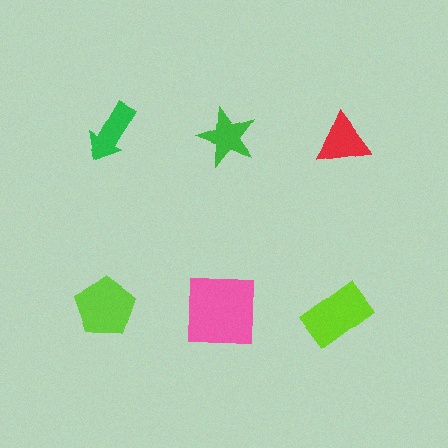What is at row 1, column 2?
A green star.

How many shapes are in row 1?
3 shapes.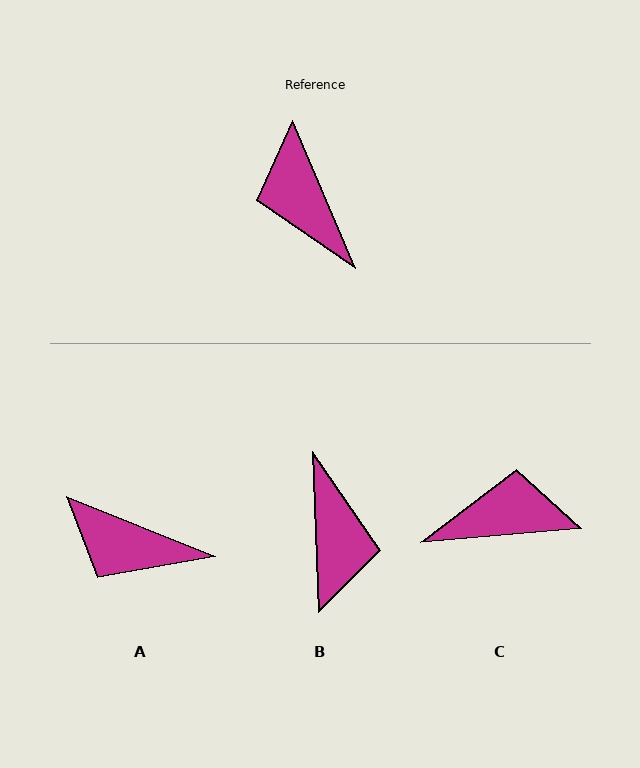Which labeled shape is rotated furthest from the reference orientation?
B, about 159 degrees away.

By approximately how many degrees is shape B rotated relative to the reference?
Approximately 159 degrees counter-clockwise.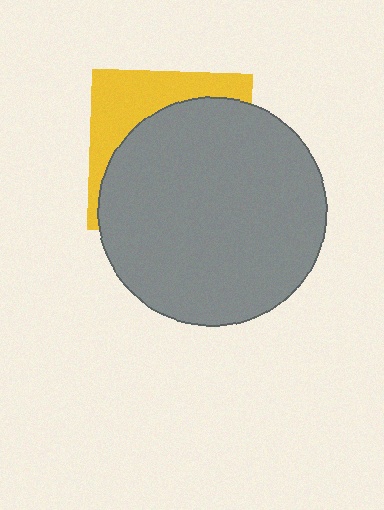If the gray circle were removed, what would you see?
You would see the complete yellow square.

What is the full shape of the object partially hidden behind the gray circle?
The partially hidden object is a yellow square.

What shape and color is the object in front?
The object in front is a gray circle.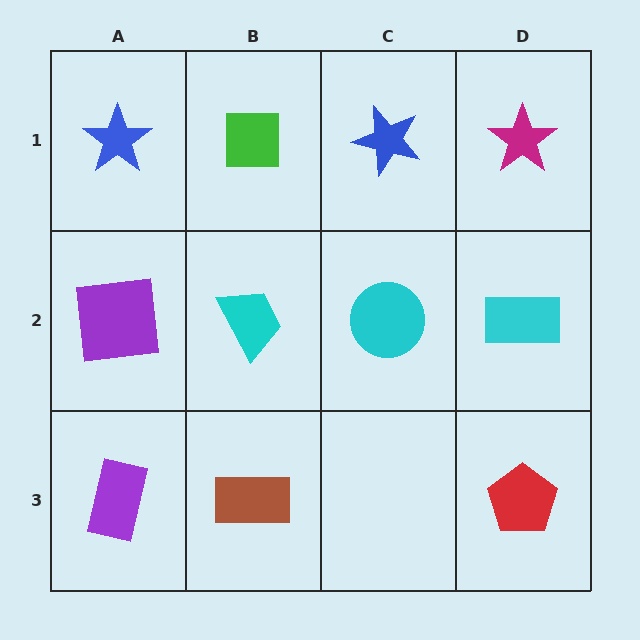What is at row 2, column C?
A cyan circle.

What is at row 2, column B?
A cyan trapezoid.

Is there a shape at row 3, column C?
No, that cell is empty.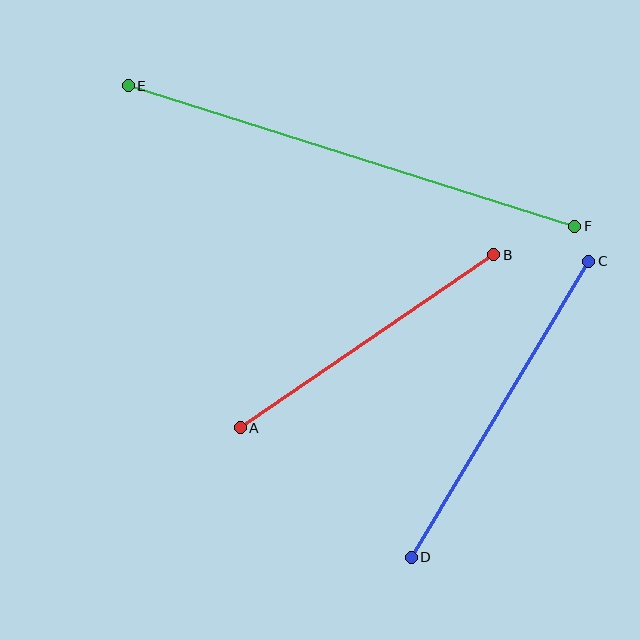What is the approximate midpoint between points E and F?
The midpoint is at approximately (351, 156) pixels.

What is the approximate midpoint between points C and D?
The midpoint is at approximately (500, 409) pixels.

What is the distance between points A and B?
The distance is approximately 307 pixels.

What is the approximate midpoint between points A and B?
The midpoint is at approximately (367, 341) pixels.